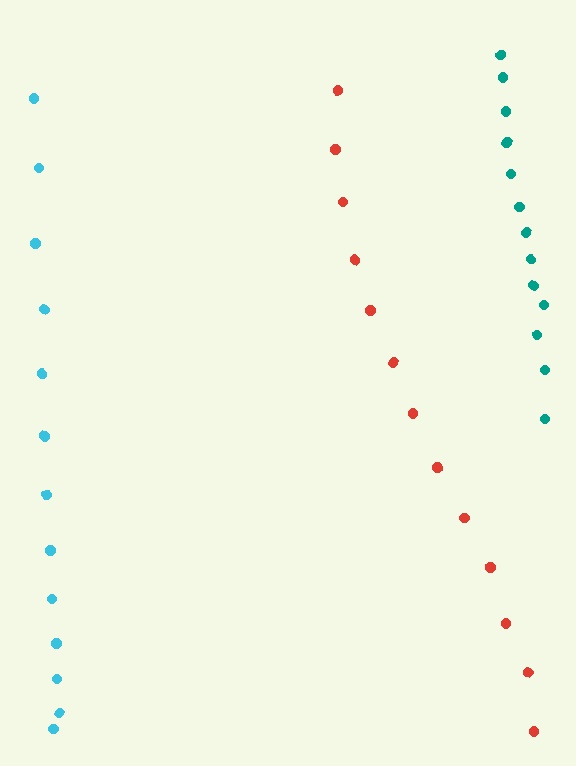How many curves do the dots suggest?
There are 3 distinct paths.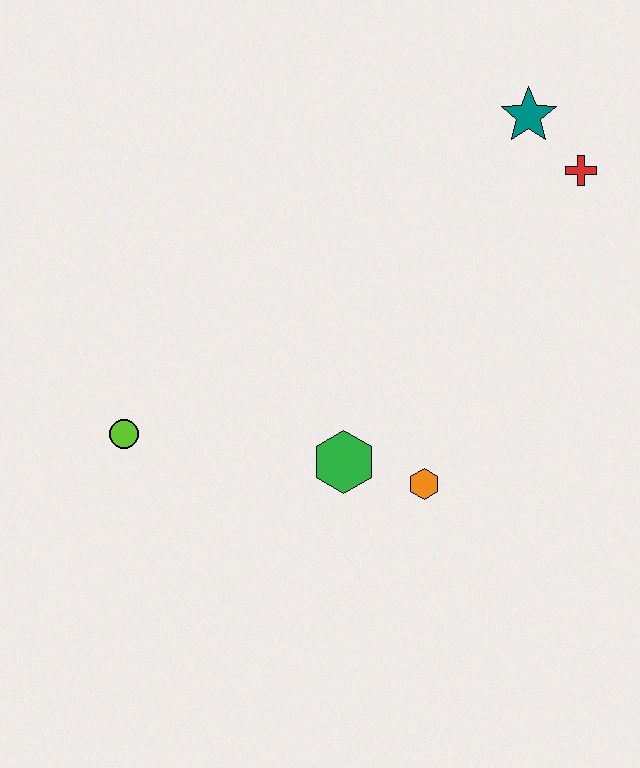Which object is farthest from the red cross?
The lime circle is farthest from the red cross.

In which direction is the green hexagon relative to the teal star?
The green hexagon is below the teal star.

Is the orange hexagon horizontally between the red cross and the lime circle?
Yes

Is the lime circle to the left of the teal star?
Yes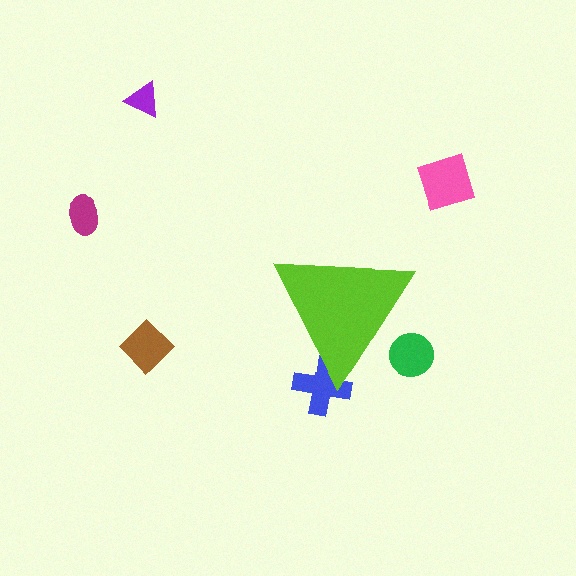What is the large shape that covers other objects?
A lime triangle.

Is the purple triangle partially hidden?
No, the purple triangle is fully visible.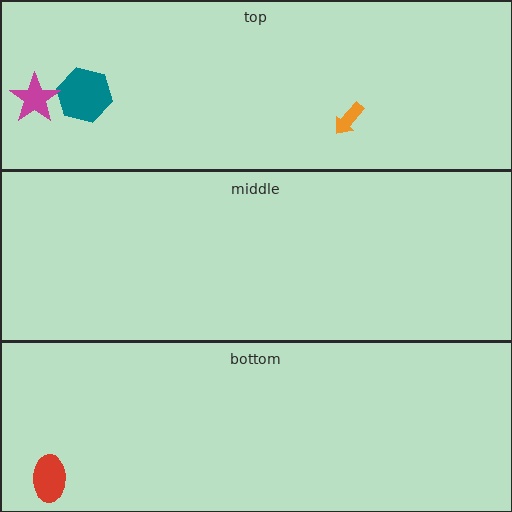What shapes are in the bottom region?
The red ellipse.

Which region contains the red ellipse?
The bottom region.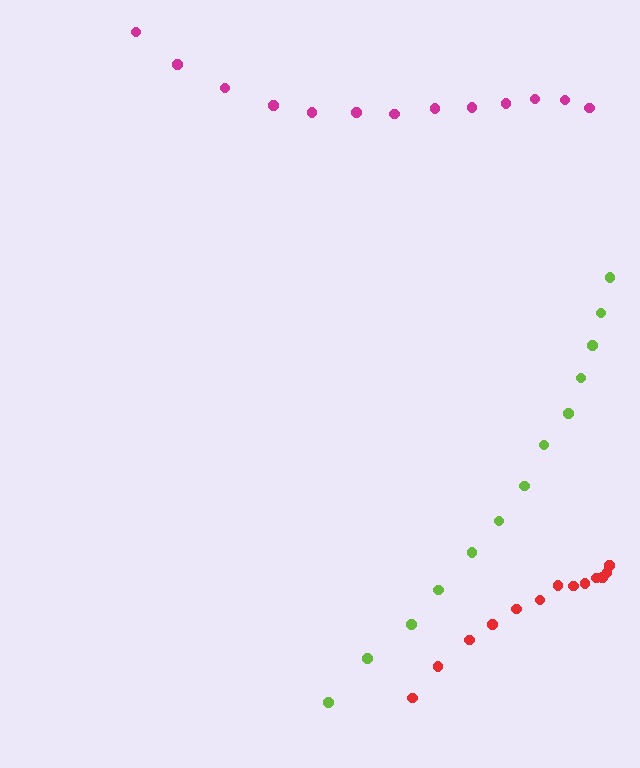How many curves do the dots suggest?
There are 3 distinct paths.